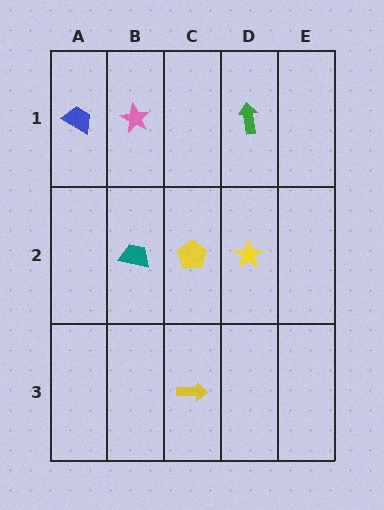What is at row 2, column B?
A teal trapezoid.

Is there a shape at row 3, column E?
No, that cell is empty.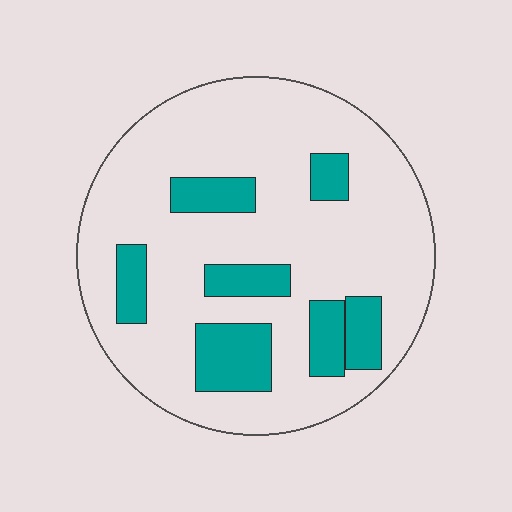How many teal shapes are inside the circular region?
7.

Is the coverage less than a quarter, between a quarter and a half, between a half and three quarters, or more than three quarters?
Less than a quarter.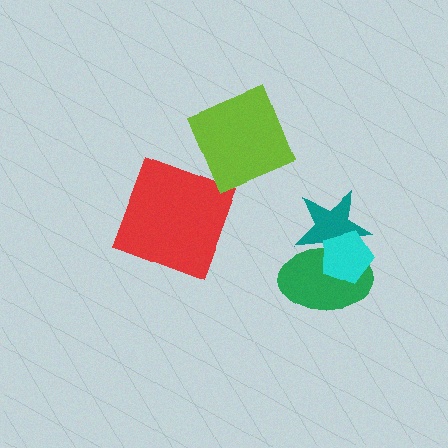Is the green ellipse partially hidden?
Yes, it is partially covered by another shape.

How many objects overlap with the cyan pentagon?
2 objects overlap with the cyan pentagon.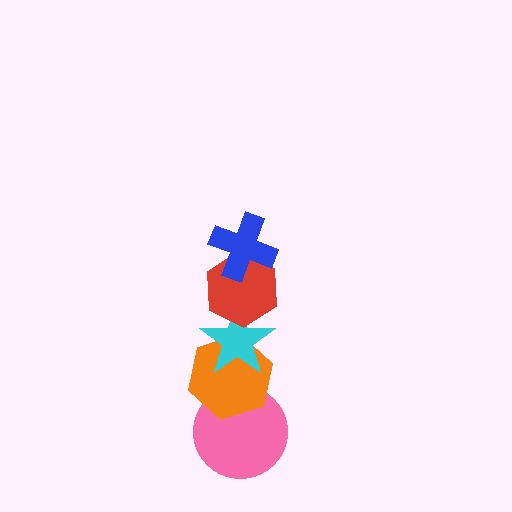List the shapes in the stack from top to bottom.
From top to bottom: the blue cross, the red hexagon, the cyan star, the orange hexagon, the pink circle.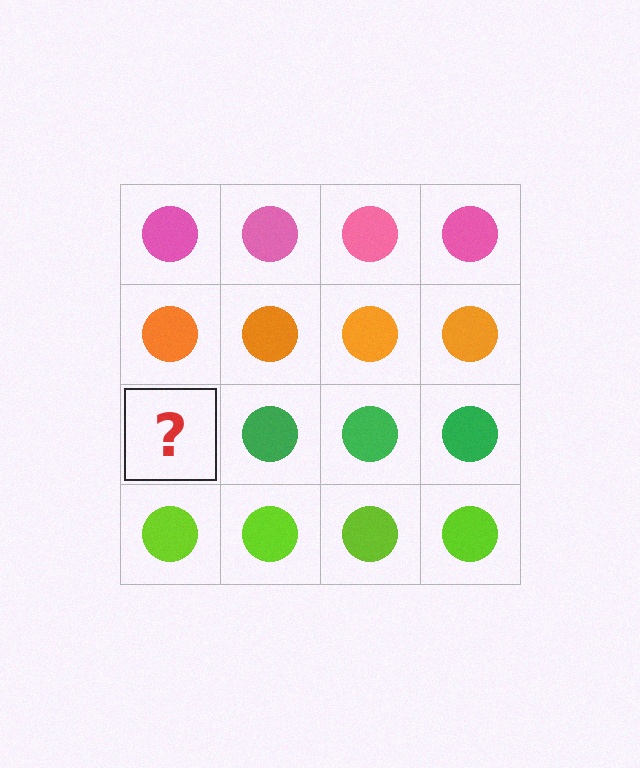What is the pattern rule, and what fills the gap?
The rule is that each row has a consistent color. The gap should be filled with a green circle.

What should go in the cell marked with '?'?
The missing cell should contain a green circle.